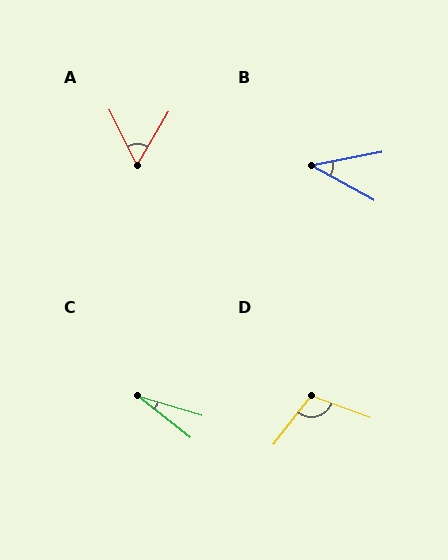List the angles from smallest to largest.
C (22°), B (40°), A (57°), D (108°).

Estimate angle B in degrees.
Approximately 40 degrees.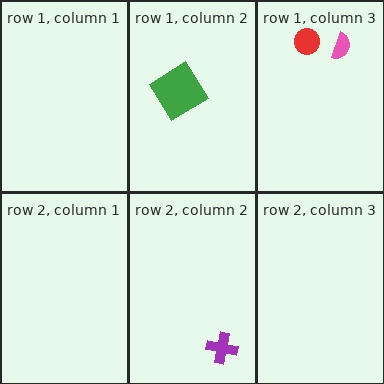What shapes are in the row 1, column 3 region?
The pink semicircle, the red circle.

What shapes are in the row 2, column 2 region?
The purple cross.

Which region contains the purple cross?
The row 2, column 2 region.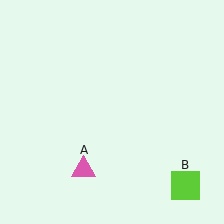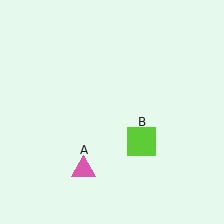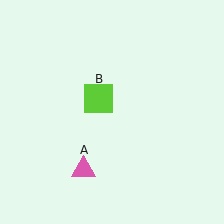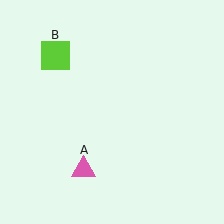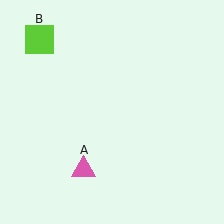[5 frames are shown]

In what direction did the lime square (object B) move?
The lime square (object B) moved up and to the left.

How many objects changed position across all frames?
1 object changed position: lime square (object B).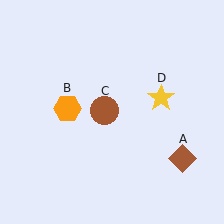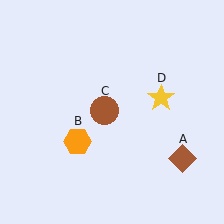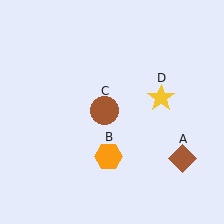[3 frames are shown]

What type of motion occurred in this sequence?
The orange hexagon (object B) rotated counterclockwise around the center of the scene.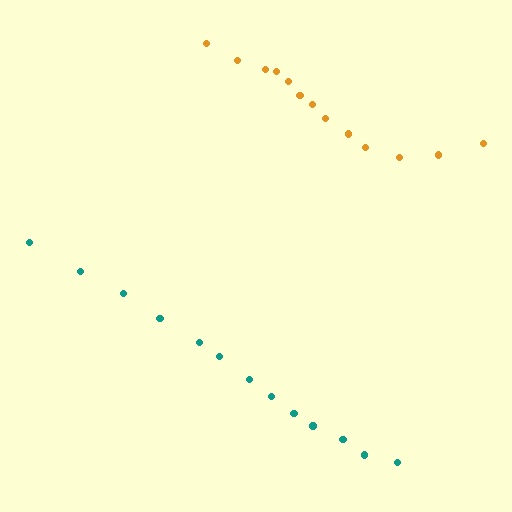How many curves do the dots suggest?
There are 2 distinct paths.